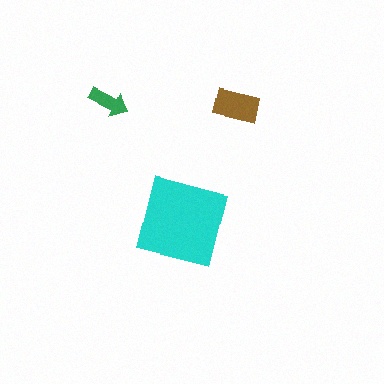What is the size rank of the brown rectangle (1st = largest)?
2nd.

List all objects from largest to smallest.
The cyan square, the brown rectangle, the green arrow.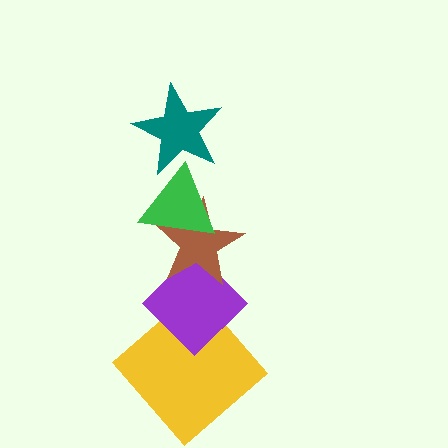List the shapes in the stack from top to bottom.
From top to bottom: the teal star, the green triangle, the brown star, the purple diamond, the yellow diamond.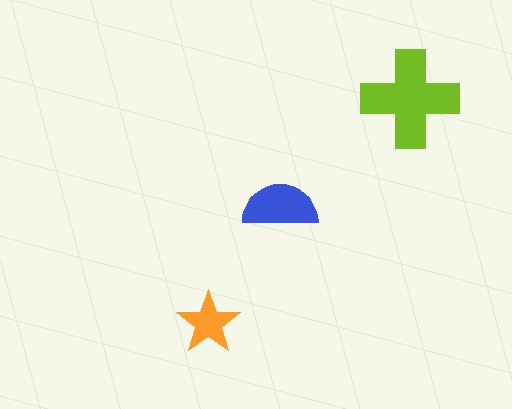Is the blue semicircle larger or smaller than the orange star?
Larger.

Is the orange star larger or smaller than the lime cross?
Smaller.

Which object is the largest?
The lime cross.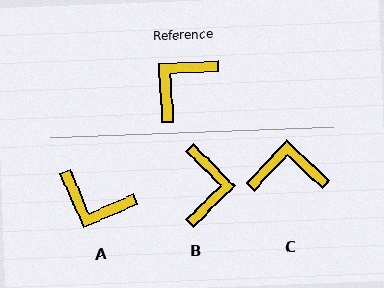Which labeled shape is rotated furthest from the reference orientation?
B, about 138 degrees away.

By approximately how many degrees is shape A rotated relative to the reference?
Approximately 110 degrees counter-clockwise.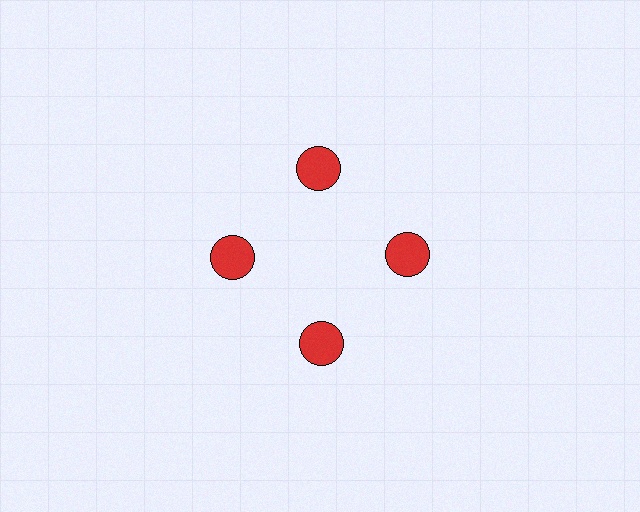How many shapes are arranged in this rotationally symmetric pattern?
There are 4 shapes, arranged in 4 groups of 1.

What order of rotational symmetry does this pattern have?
This pattern has 4-fold rotational symmetry.